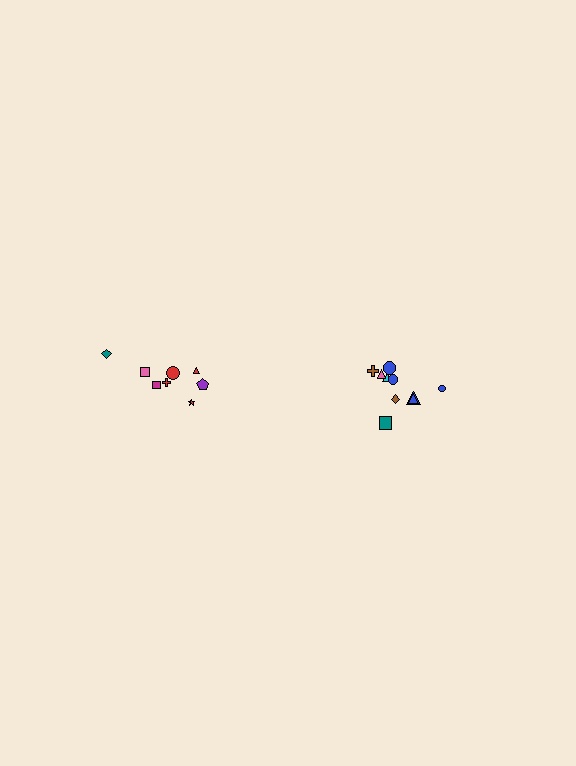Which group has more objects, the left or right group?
The right group.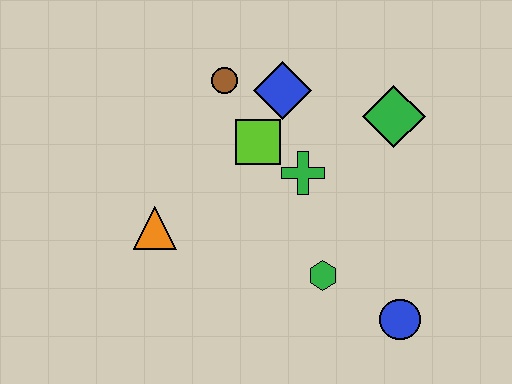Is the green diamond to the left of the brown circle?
No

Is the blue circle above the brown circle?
No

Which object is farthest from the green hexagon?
The brown circle is farthest from the green hexagon.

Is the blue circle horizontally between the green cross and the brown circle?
No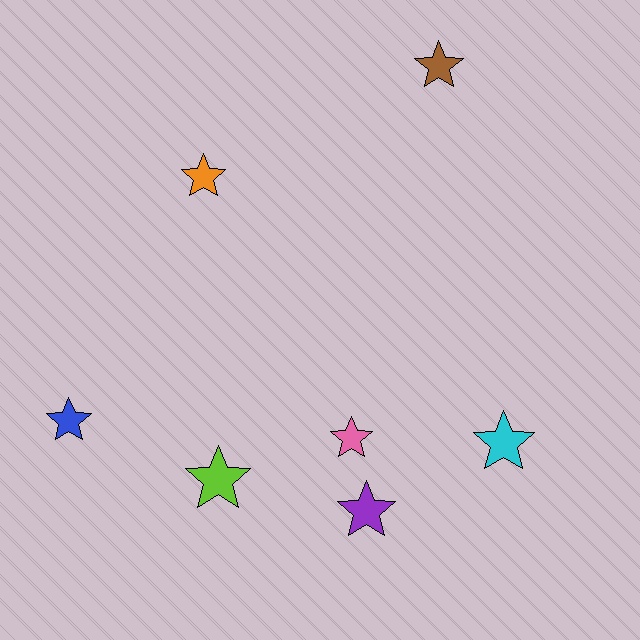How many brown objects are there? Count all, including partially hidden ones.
There is 1 brown object.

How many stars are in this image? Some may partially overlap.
There are 7 stars.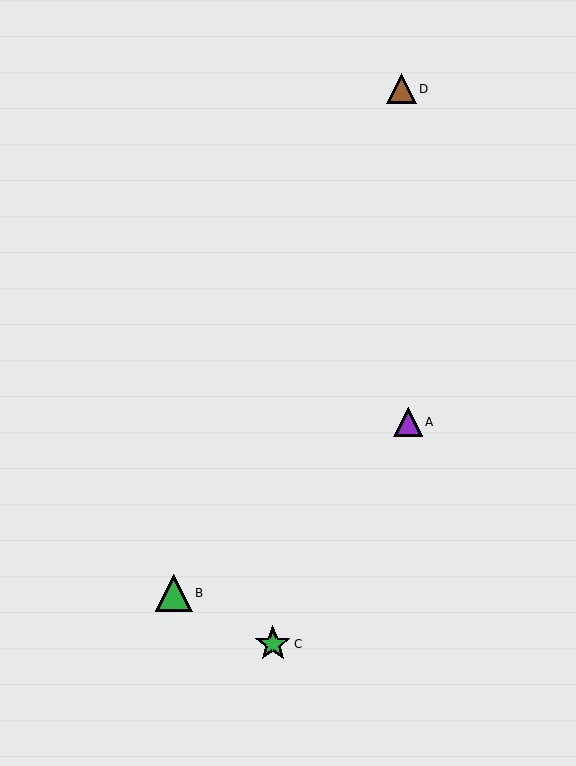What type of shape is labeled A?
Shape A is a purple triangle.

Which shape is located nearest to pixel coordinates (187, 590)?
The green triangle (labeled B) at (174, 593) is nearest to that location.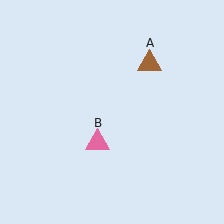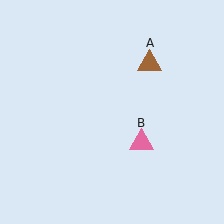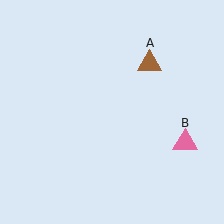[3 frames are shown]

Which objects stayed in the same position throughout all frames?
Brown triangle (object A) remained stationary.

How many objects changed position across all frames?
1 object changed position: pink triangle (object B).